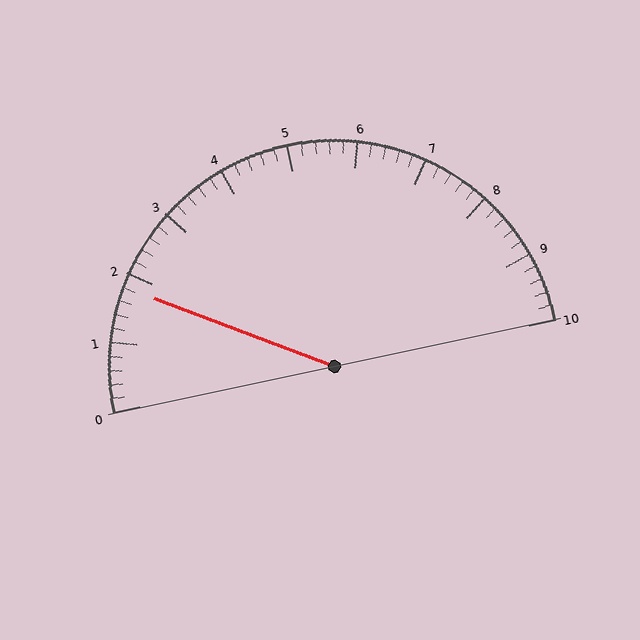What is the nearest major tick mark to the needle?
The nearest major tick mark is 2.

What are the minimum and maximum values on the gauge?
The gauge ranges from 0 to 10.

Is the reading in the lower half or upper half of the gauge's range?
The reading is in the lower half of the range (0 to 10).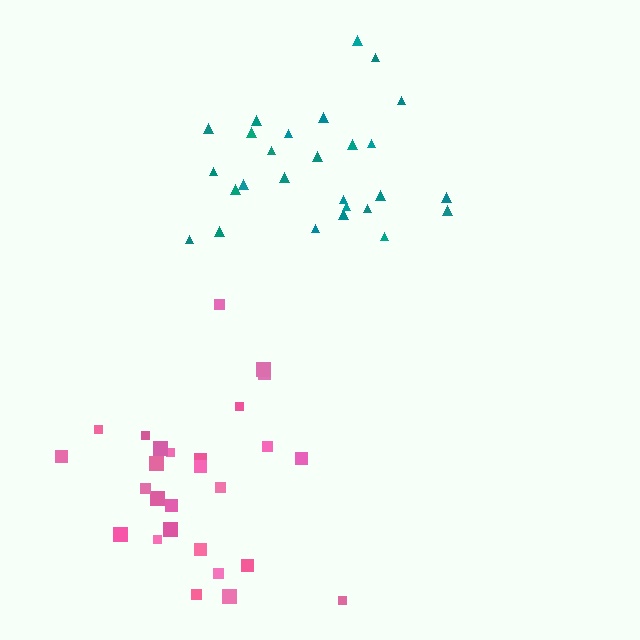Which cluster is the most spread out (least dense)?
Pink.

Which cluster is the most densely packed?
Teal.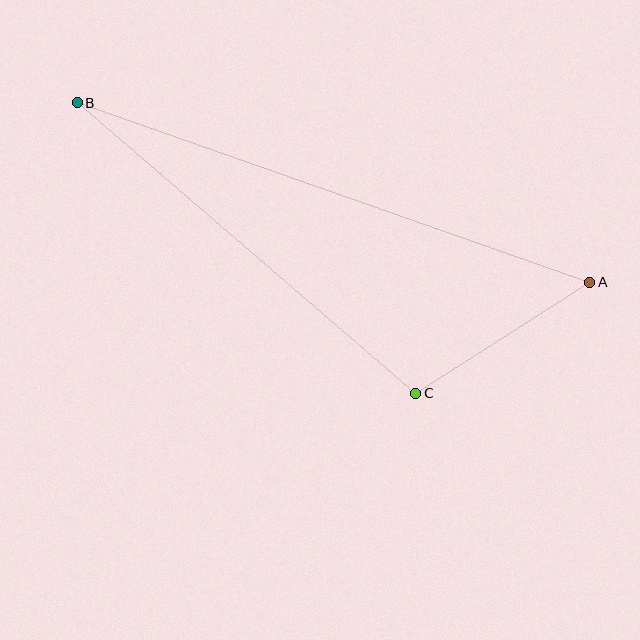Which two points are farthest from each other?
Points A and B are farthest from each other.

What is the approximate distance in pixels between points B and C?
The distance between B and C is approximately 446 pixels.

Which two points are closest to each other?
Points A and C are closest to each other.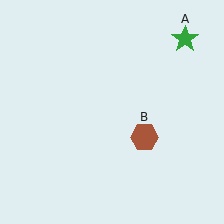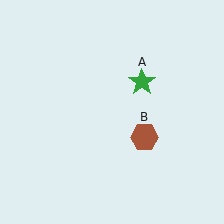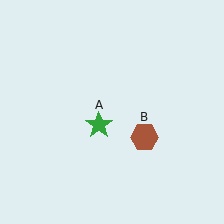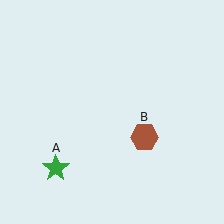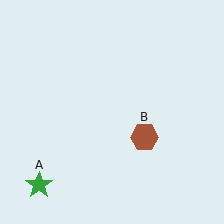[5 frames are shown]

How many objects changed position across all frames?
1 object changed position: green star (object A).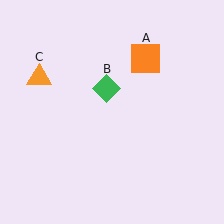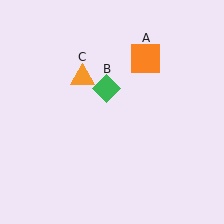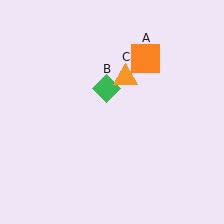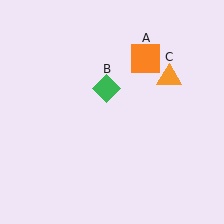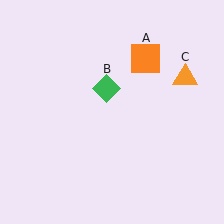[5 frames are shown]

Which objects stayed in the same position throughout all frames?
Orange square (object A) and green diamond (object B) remained stationary.